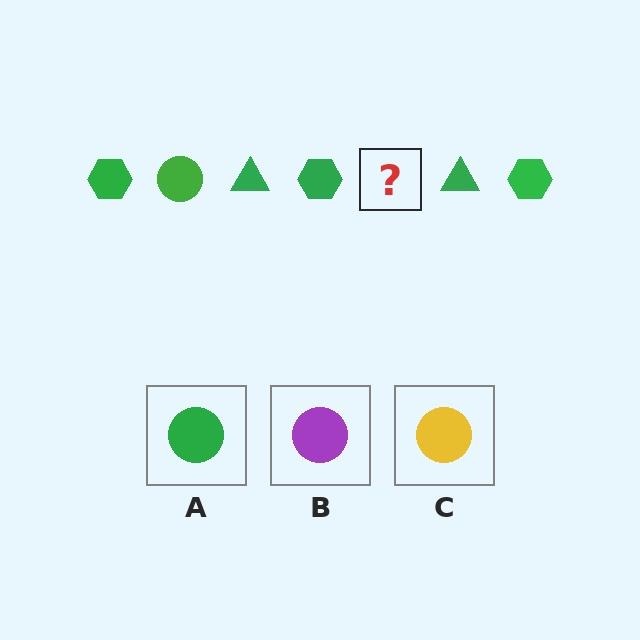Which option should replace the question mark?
Option A.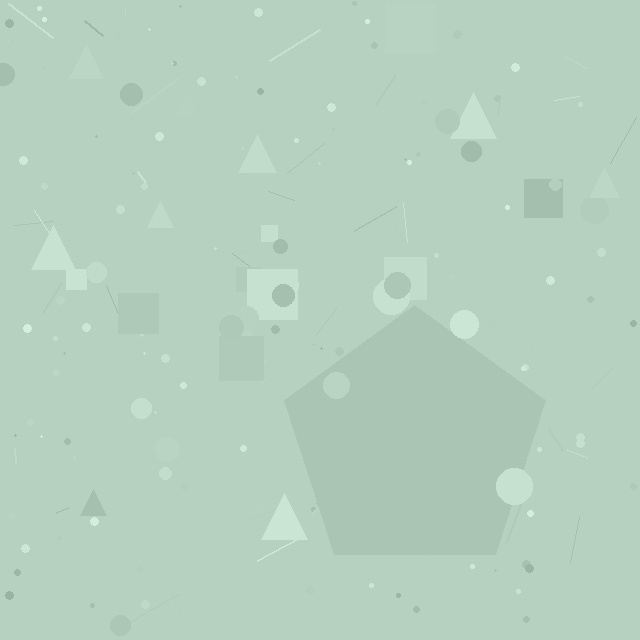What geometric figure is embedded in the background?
A pentagon is embedded in the background.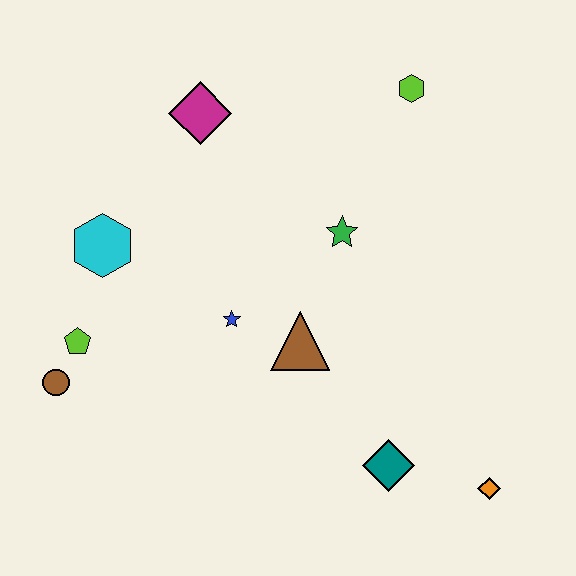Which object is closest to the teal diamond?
The orange diamond is closest to the teal diamond.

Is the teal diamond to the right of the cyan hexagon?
Yes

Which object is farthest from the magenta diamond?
The orange diamond is farthest from the magenta diamond.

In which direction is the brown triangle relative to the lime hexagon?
The brown triangle is below the lime hexagon.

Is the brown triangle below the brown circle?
No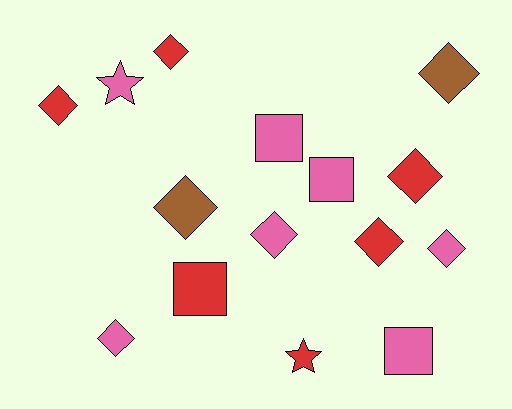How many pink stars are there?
There is 1 pink star.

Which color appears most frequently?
Pink, with 7 objects.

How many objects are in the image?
There are 15 objects.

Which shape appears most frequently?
Diamond, with 9 objects.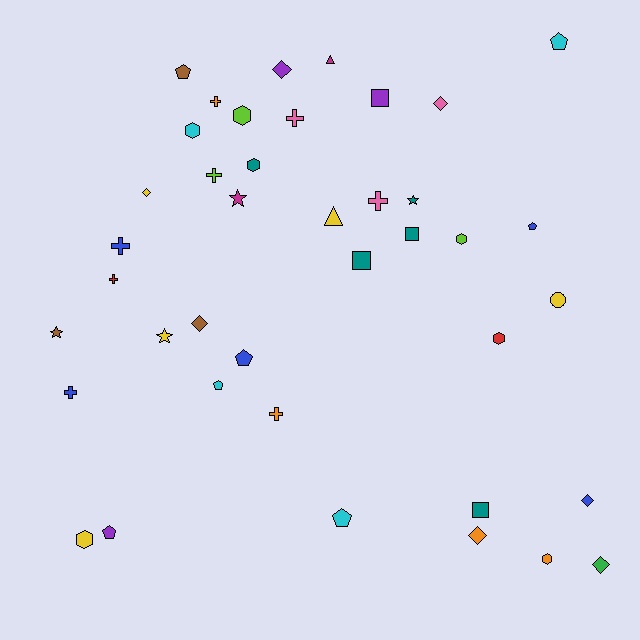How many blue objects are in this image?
There are 5 blue objects.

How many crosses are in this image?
There are 8 crosses.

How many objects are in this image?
There are 40 objects.